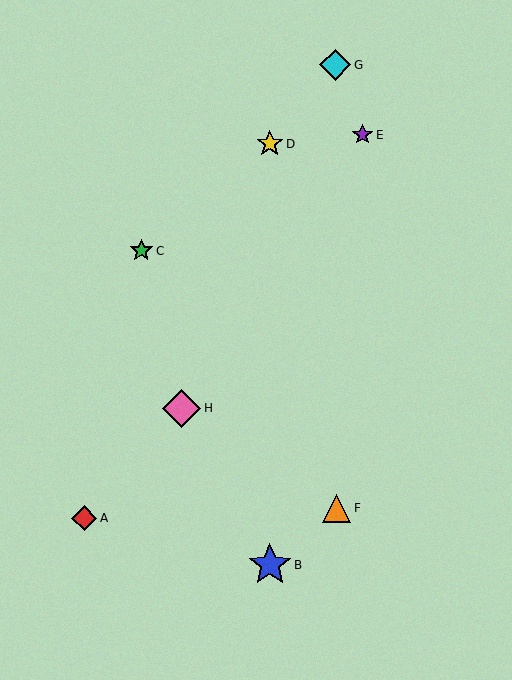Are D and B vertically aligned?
Yes, both are at x≈270.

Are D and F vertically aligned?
No, D is at x≈270 and F is at x≈337.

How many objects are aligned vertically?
2 objects (B, D) are aligned vertically.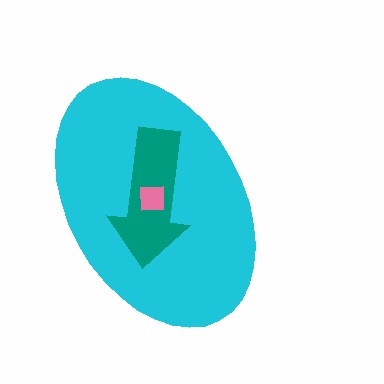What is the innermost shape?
The pink square.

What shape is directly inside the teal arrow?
The pink square.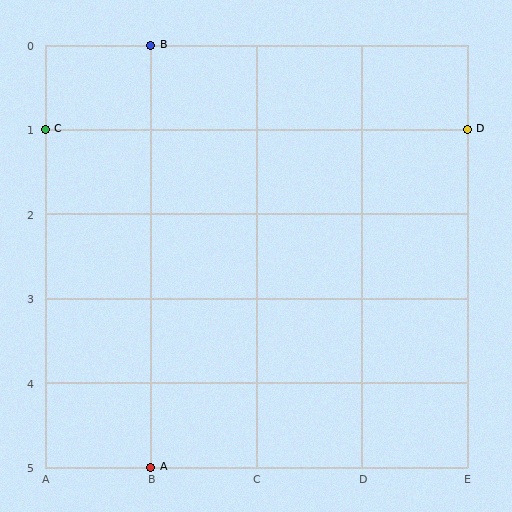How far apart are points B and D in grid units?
Points B and D are 3 columns and 1 row apart (about 3.2 grid units diagonally).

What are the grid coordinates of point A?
Point A is at grid coordinates (B, 5).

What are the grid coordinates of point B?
Point B is at grid coordinates (B, 0).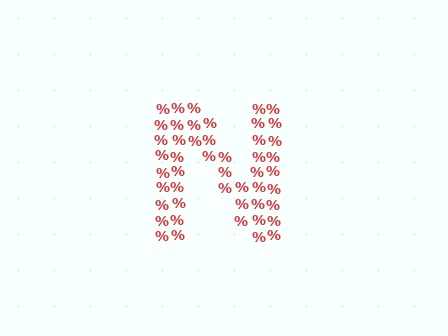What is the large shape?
The large shape is the letter N.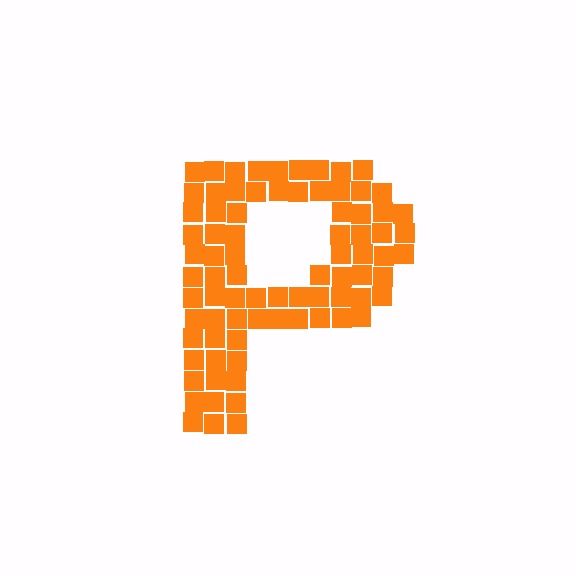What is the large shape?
The large shape is the letter P.